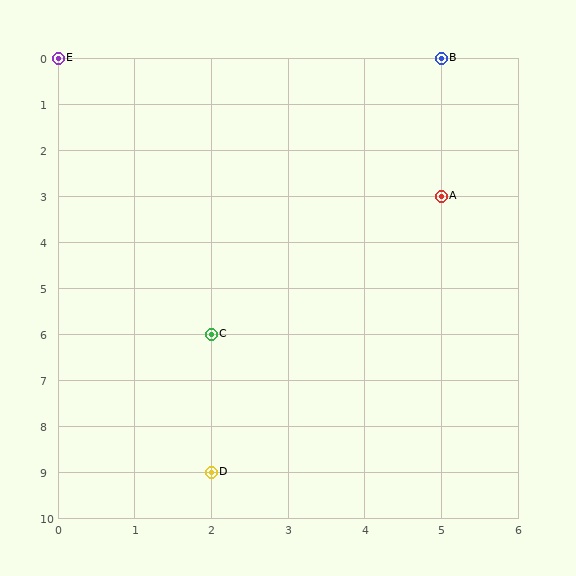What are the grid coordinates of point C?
Point C is at grid coordinates (2, 6).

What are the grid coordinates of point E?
Point E is at grid coordinates (0, 0).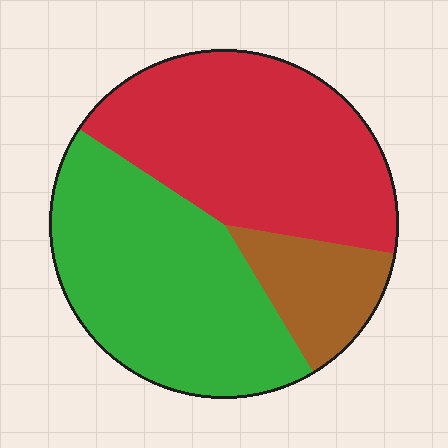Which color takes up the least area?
Brown, at roughly 15%.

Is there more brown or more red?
Red.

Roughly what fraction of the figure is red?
Red takes up about two fifths (2/5) of the figure.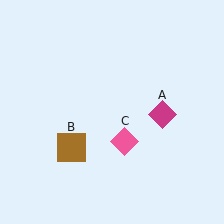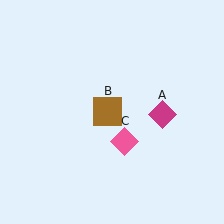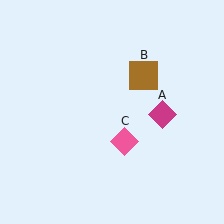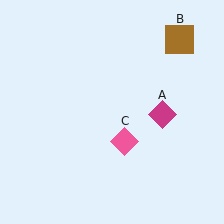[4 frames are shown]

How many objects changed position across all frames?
1 object changed position: brown square (object B).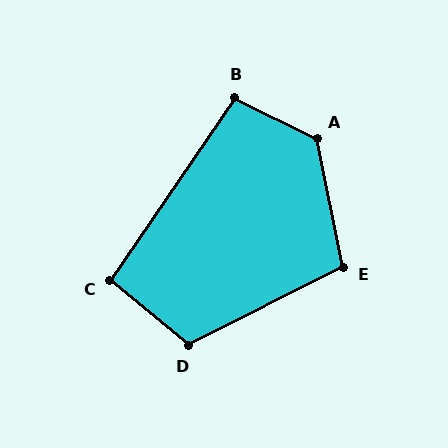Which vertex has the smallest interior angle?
C, at approximately 96 degrees.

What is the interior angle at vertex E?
Approximately 106 degrees (obtuse).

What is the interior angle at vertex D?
Approximately 113 degrees (obtuse).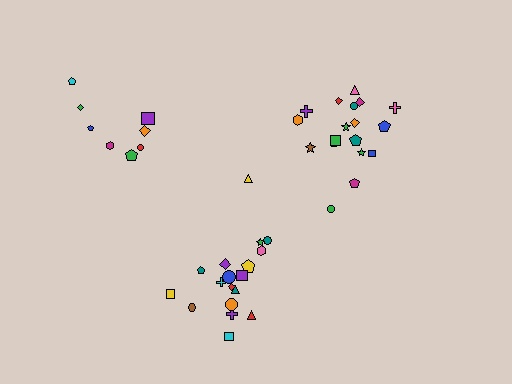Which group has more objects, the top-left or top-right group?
The top-right group.